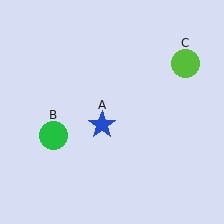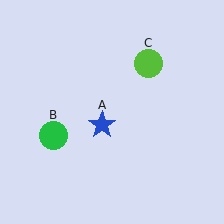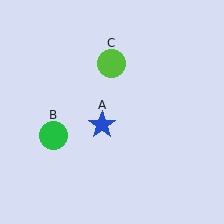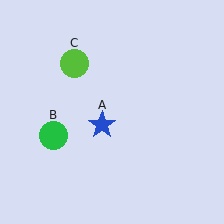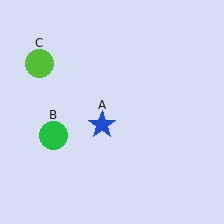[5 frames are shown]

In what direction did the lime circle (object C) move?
The lime circle (object C) moved left.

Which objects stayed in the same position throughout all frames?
Blue star (object A) and green circle (object B) remained stationary.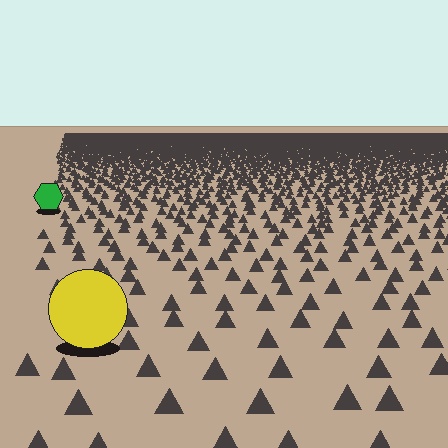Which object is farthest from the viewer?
The green hexagon is farthest from the viewer. It appears smaller and the ground texture around it is denser.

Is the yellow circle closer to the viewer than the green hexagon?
Yes. The yellow circle is closer — you can tell from the texture gradient: the ground texture is coarser near it.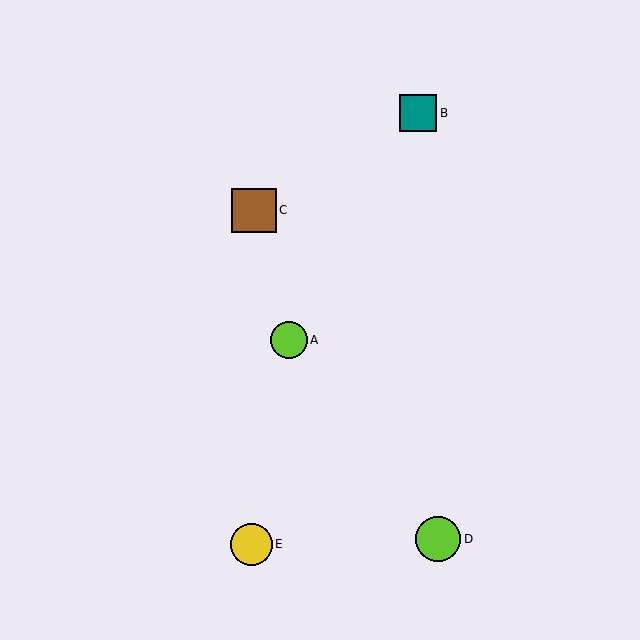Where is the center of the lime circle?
The center of the lime circle is at (438, 539).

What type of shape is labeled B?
Shape B is a teal square.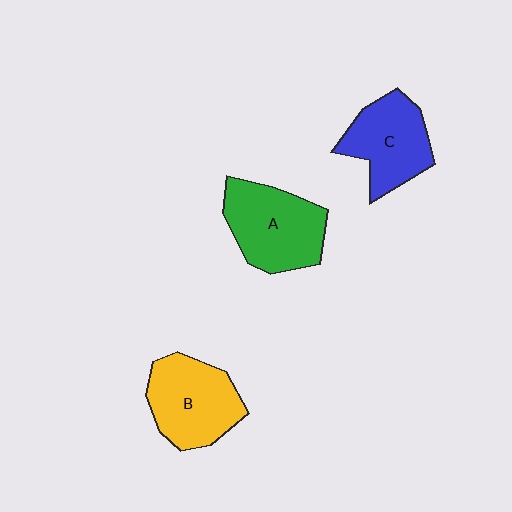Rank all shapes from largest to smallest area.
From largest to smallest: A (green), B (yellow), C (blue).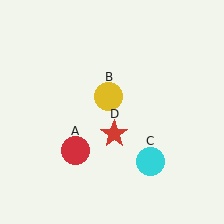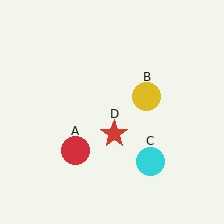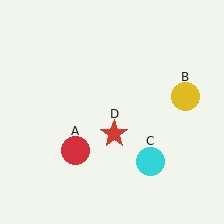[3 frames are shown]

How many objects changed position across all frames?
1 object changed position: yellow circle (object B).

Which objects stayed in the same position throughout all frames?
Red circle (object A) and cyan circle (object C) and red star (object D) remained stationary.